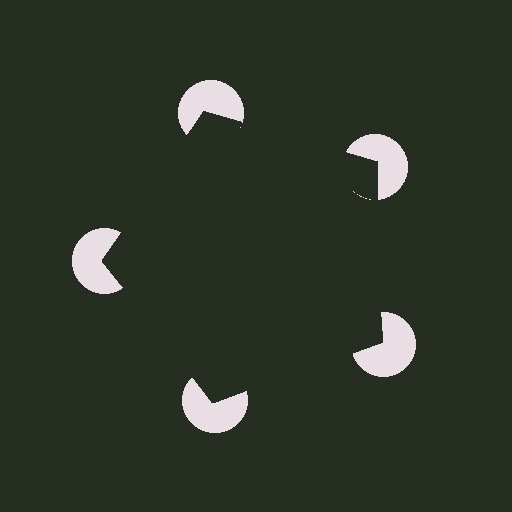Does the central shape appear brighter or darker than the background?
It typically appears slightly darker than the background, even though no actual brightness change is drawn.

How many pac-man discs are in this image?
There are 5 — one at each vertex of the illusory pentagon.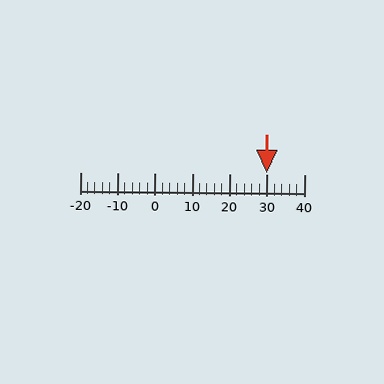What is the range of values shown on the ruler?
The ruler shows values from -20 to 40.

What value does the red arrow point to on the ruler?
The red arrow points to approximately 30.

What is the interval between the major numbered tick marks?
The major tick marks are spaced 10 units apart.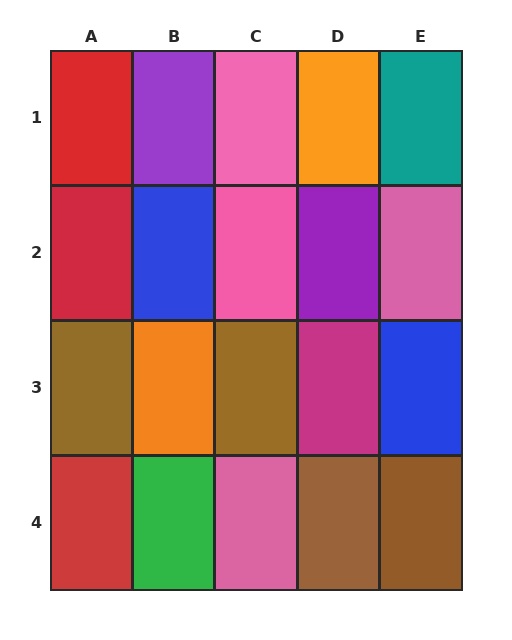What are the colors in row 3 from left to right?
Brown, orange, brown, magenta, blue.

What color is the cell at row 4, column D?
Brown.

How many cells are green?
1 cell is green.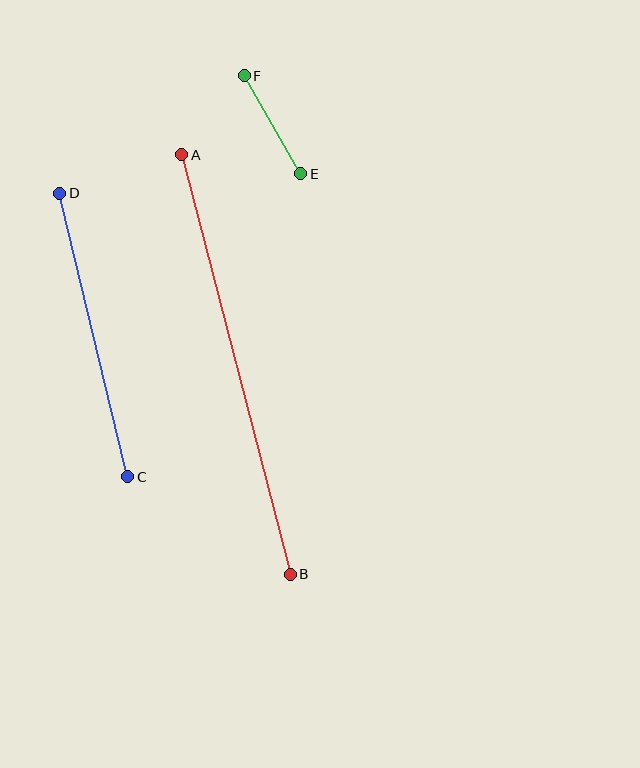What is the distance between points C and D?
The distance is approximately 292 pixels.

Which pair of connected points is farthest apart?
Points A and B are farthest apart.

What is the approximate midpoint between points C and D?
The midpoint is at approximately (94, 335) pixels.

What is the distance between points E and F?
The distance is approximately 113 pixels.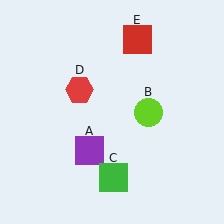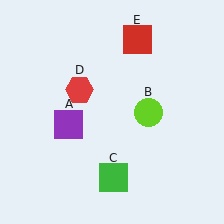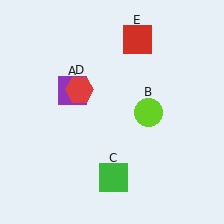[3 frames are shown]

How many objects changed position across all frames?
1 object changed position: purple square (object A).